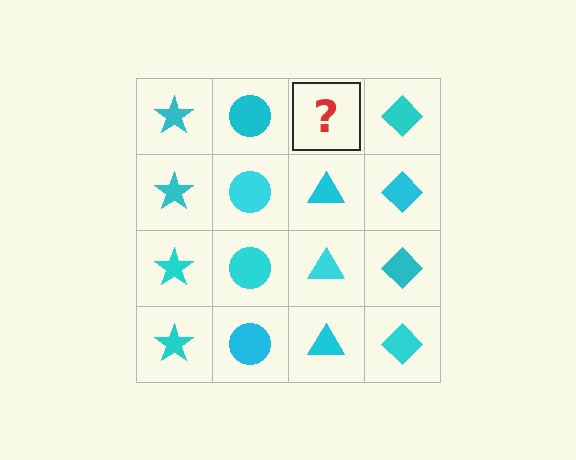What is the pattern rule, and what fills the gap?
The rule is that each column has a consistent shape. The gap should be filled with a cyan triangle.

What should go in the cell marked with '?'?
The missing cell should contain a cyan triangle.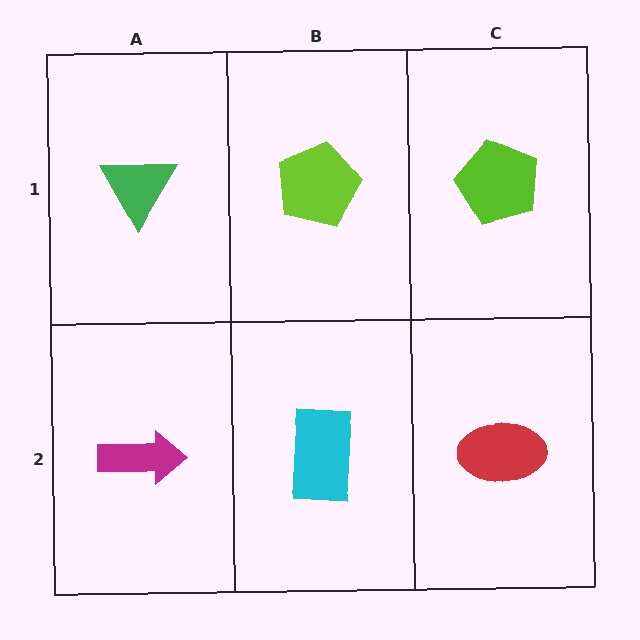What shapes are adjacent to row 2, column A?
A green triangle (row 1, column A), a cyan rectangle (row 2, column B).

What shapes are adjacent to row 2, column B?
A lime pentagon (row 1, column B), a magenta arrow (row 2, column A), a red ellipse (row 2, column C).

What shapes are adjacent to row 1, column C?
A red ellipse (row 2, column C), a lime pentagon (row 1, column B).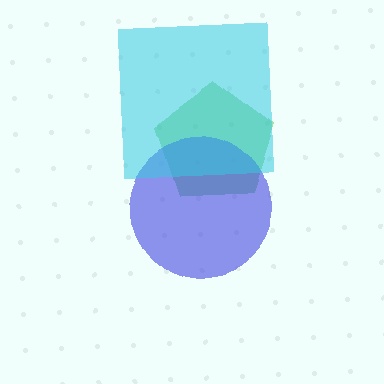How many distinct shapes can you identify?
There are 3 distinct shapes: a green pentagon, a blue circle, a cyan square.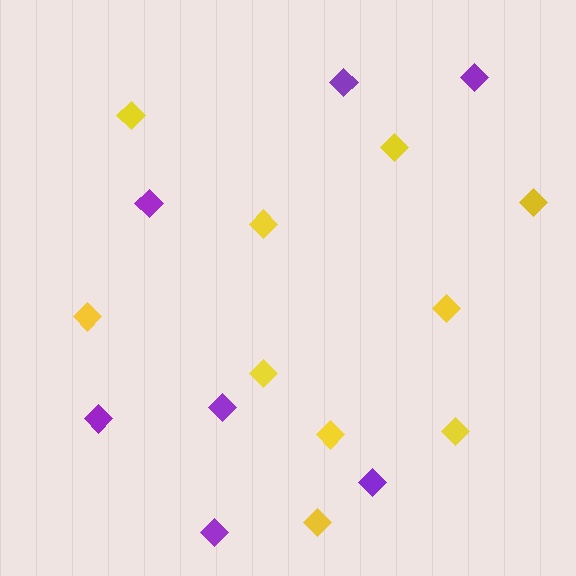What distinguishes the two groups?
There are 2 groups: one group of yellow diamonds (10) and one group of purple diamonds (7).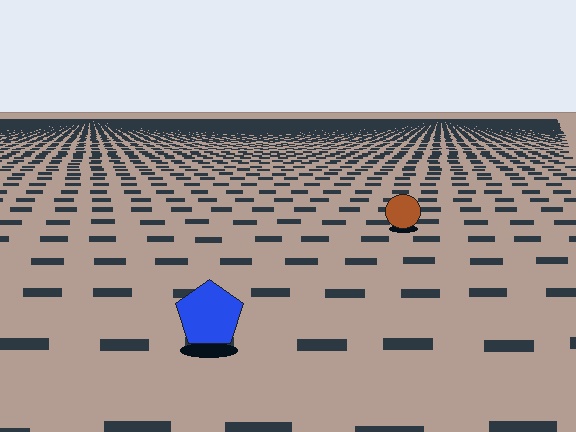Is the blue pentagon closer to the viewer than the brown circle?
Yes. The blue pentagon is closer — you can tell from the texture gradient: the ground texture is coarser near it.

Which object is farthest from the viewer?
The brown circle is farthest from the viewer. It appears smaller and the ground texture around it is denser.